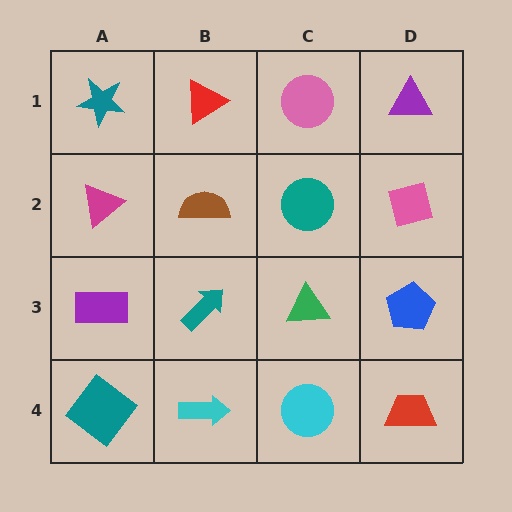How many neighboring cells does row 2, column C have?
4.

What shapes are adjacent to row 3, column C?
A teal circle (row 2, column C), a cyan circle (row 4, column C), a teal arrow (row 3, column B), a blue pentagon (row 3, column D).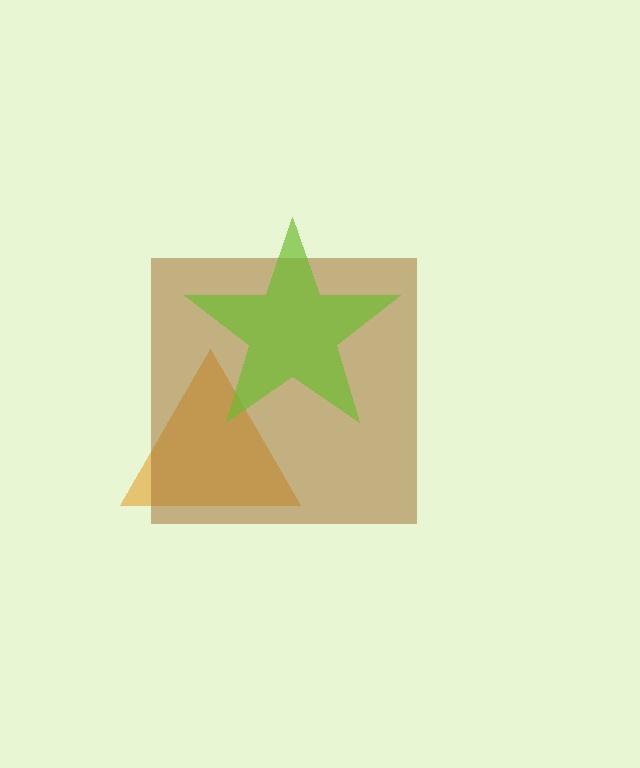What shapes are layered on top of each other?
The layered shapes are: an orange triangle, a brown square, a lime star.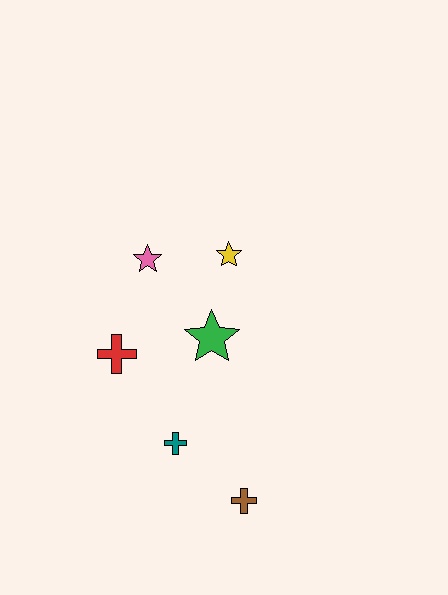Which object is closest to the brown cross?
The teal cross is closest to the brown cross.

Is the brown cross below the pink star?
Yes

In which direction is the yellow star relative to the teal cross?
The yellow star is above the teal cross.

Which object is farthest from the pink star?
The brown cross is farthest from the pink star.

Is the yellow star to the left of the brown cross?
Yes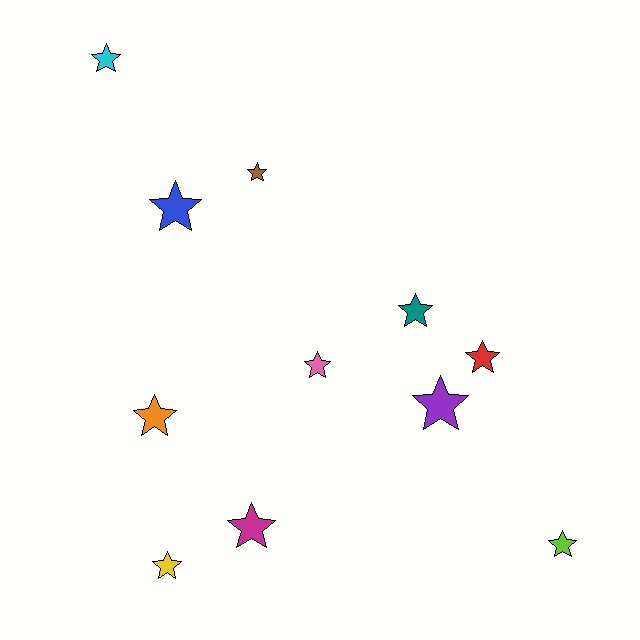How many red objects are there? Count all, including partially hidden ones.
There is 1 red object.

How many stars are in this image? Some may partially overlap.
There are 11 stars.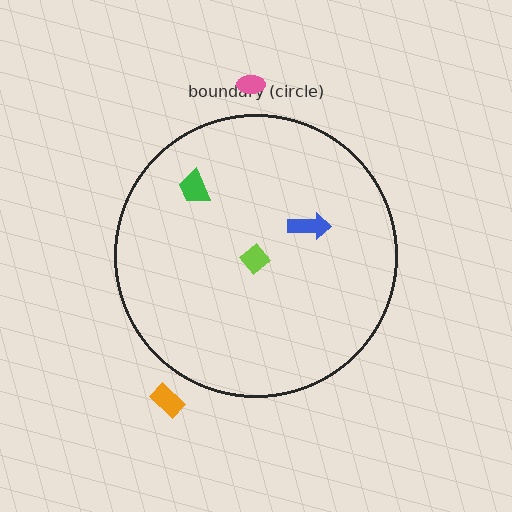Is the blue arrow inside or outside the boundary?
Inside.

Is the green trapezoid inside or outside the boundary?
Inside.